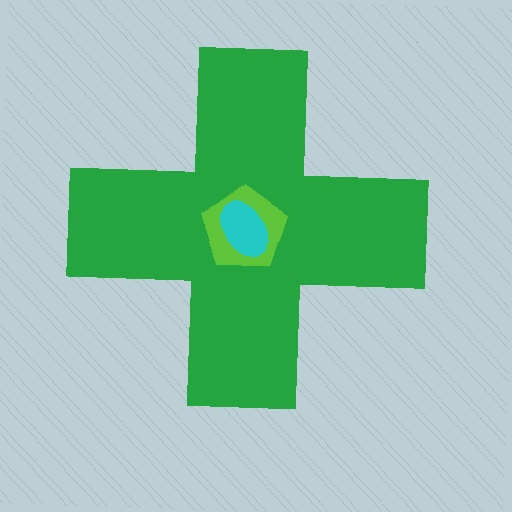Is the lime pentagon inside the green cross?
Yes.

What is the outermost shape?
The green cross.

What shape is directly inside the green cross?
The lime pentagon.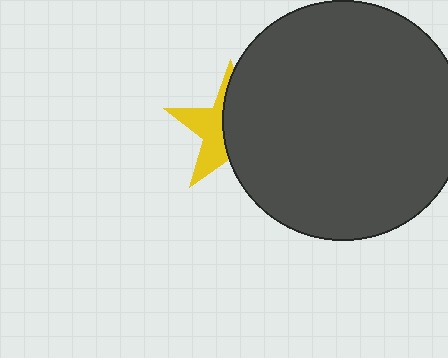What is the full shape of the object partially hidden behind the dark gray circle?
The partially hidden object is a yellow star.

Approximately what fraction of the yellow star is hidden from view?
Roughly 58% of the yellow star is hidden behind the dark gray circle.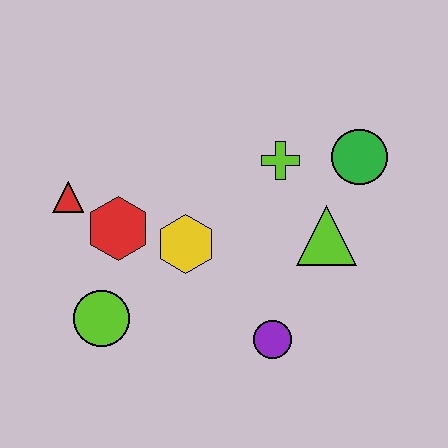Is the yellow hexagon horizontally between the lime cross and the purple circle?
No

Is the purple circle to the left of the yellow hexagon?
No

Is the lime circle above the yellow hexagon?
No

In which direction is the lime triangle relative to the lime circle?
The lime triangle is to the right of the lime circle.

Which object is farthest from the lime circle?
The green circle is farthest from the lime circle.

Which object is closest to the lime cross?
The green circle is closest to the lime cross.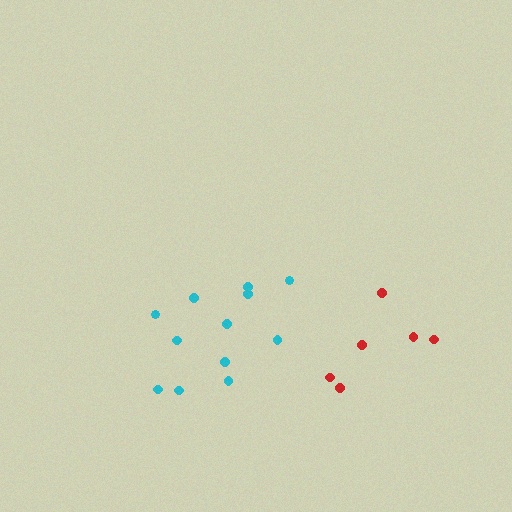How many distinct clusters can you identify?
There are 2 distinct clusters.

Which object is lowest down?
The red cluster is bottommost.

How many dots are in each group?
Group 1: 12 dots, Group 2: 6 dots (18 total).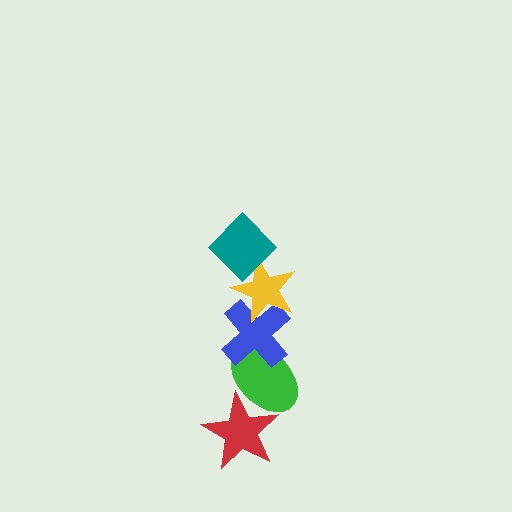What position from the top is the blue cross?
The blue cross is 3rd from the top.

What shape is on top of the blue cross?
The yellow star is on top of the blue cross.